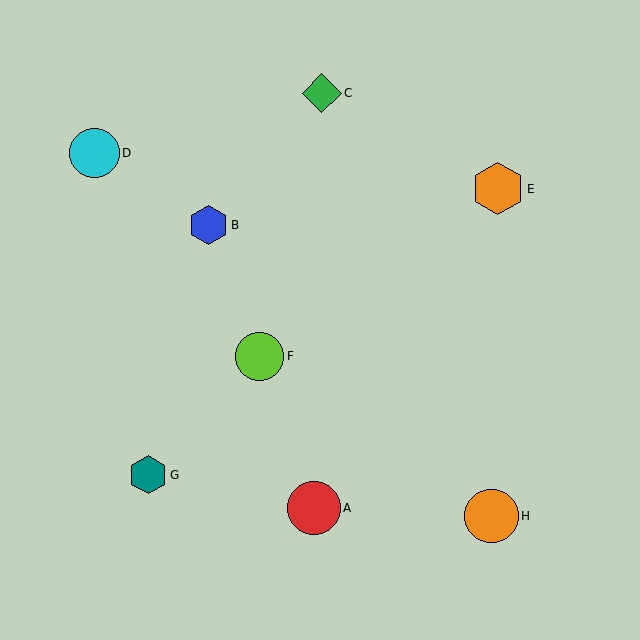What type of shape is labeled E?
Shape E is an orange hexagon.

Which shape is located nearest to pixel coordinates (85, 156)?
The cyan circle (labeled D) at (94, 153) is nearest to that location.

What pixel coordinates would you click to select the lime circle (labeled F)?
Click at (260, 356) to select the lime circle F.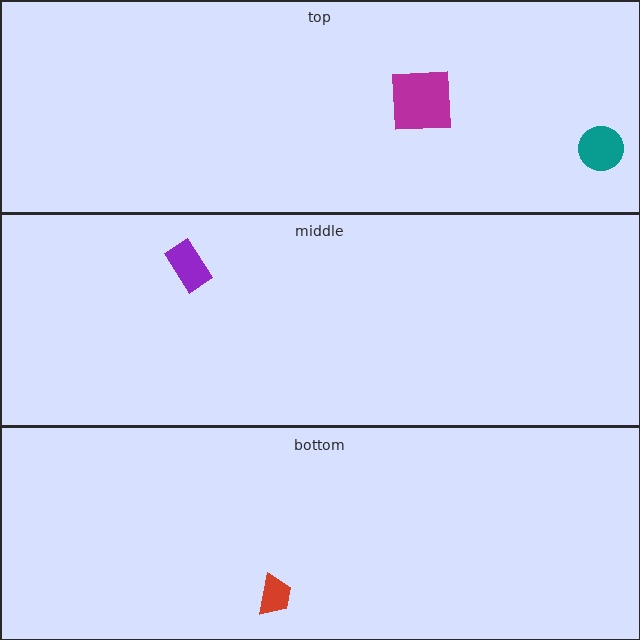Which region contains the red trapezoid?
The bottom region.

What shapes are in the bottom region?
The red trapezoid.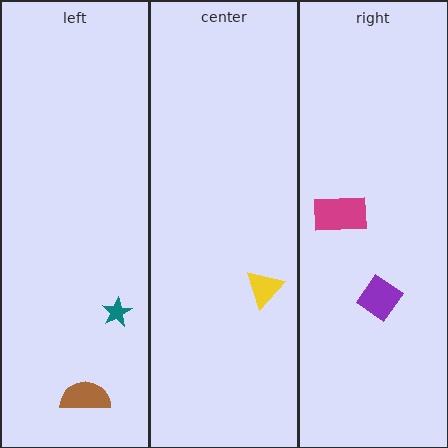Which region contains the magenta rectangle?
The right region.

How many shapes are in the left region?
2.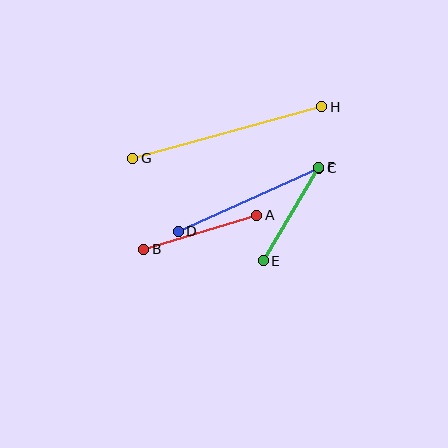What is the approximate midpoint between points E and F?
The midpoint is at approximately (291, 214) pixels.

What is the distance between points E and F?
The distance is approximately 109 pixels.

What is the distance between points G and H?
The distance is approximately 196 pixels.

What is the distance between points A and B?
The distance is approximately 118 pixels.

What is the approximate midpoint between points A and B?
The midpoint is at approximately (200, 232) pixels.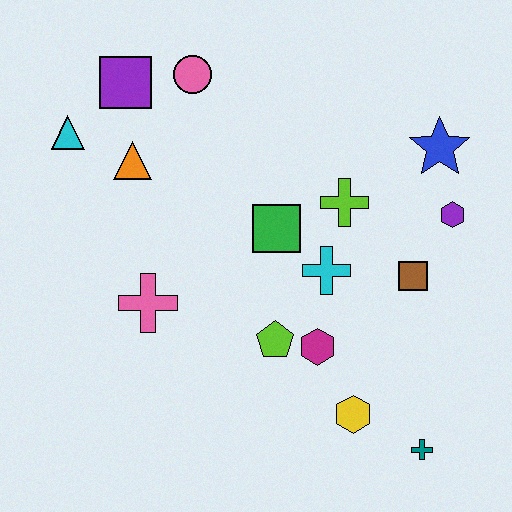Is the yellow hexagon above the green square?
No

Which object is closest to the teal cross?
The yellow hexagon is closest to the teal cross.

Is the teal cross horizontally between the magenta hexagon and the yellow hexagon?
No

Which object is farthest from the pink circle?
The teal cross is farthest from the pink circle.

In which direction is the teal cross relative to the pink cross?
The teal cross is to the right of the pink cross.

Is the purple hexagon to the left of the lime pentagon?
No